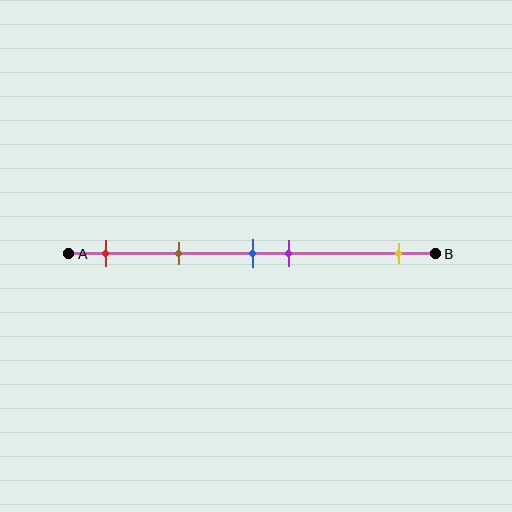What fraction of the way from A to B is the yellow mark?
The yellow mark is approximately 90% (0.9) of the way from A to B.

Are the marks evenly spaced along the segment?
No, the marks are not evenly spaced.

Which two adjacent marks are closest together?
The blue and purple marks are the closest adjacent pair.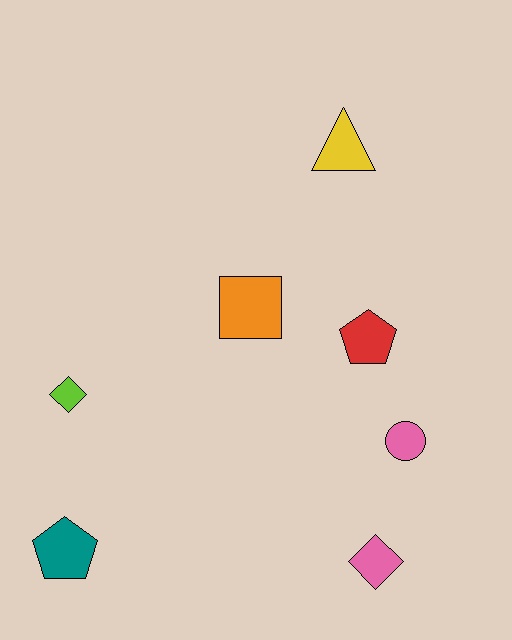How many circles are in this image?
There is 1 circle.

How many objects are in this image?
There are 7 objects.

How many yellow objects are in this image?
There is 1 yellow object.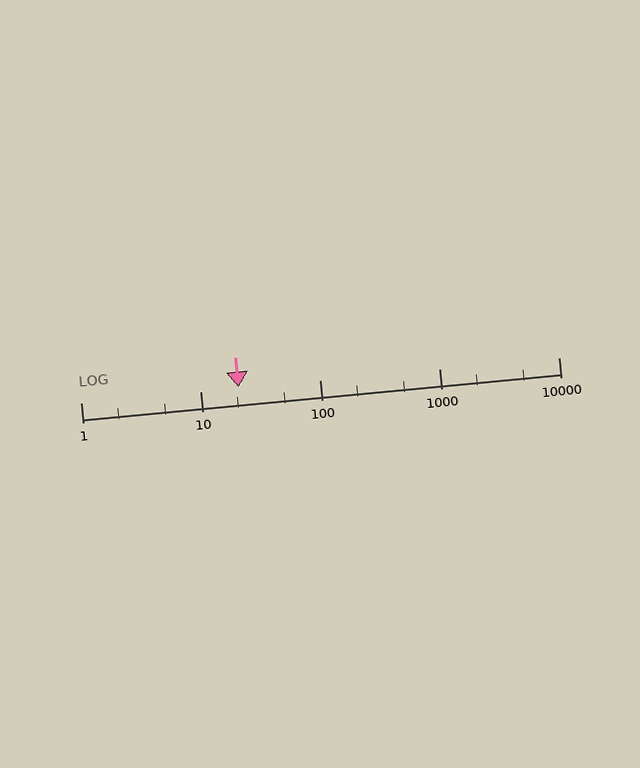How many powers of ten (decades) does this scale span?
The scale spans 4 decades, from 1 to 10000.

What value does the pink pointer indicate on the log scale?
The pointer indicates approximately 21.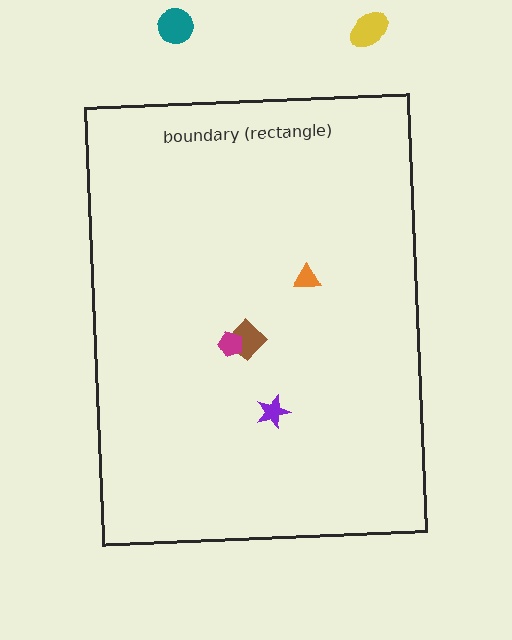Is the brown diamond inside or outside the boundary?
Inside.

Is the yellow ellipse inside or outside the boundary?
Outside.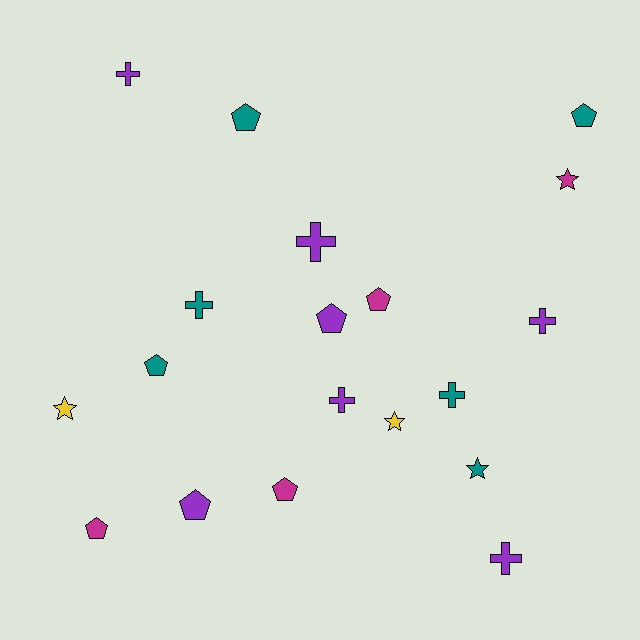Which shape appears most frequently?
Pentagon, with 8 objects.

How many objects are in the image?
There are 19 objects.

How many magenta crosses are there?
There are no magenta crosses.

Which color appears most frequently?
Purple, with 7 objects.